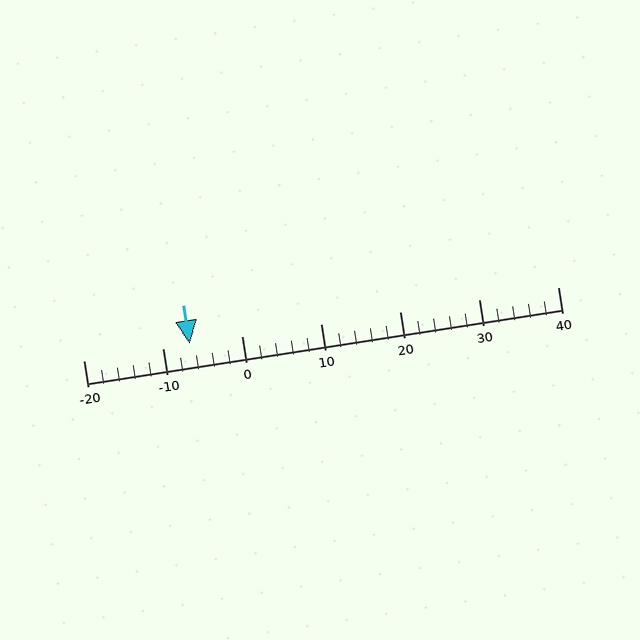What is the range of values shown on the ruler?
The ruler shows values from -20 to 40.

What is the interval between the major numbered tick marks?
The major tick marks are spaced 10 units apart.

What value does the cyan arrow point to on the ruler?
The cyan arrow points to approximately -7.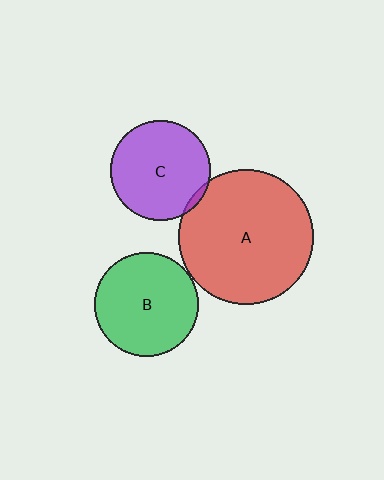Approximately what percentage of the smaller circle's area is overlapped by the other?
Approximately 5%.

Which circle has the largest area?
Circle A (red).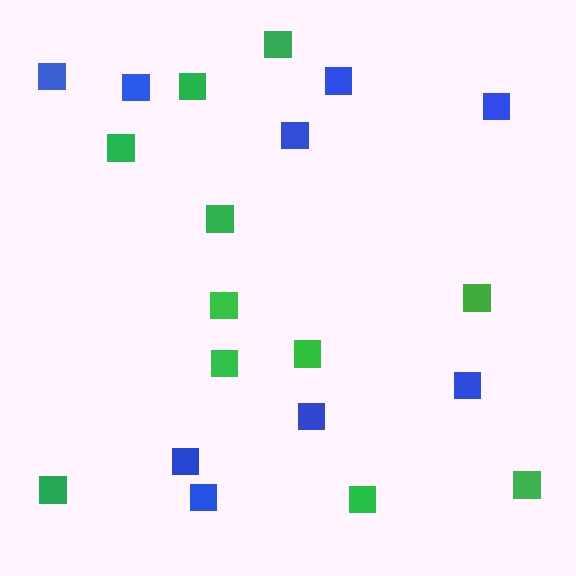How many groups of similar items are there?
There are 2 groups: one group of blue squares (9) and one group of green squares (11).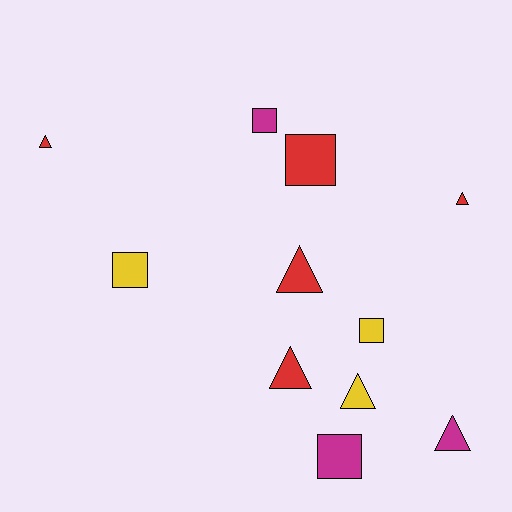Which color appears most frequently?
Red, with 5 objects.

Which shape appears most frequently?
Triangle, with 6 objects.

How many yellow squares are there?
There are 2 yellow squares.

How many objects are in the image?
There are 11 objects.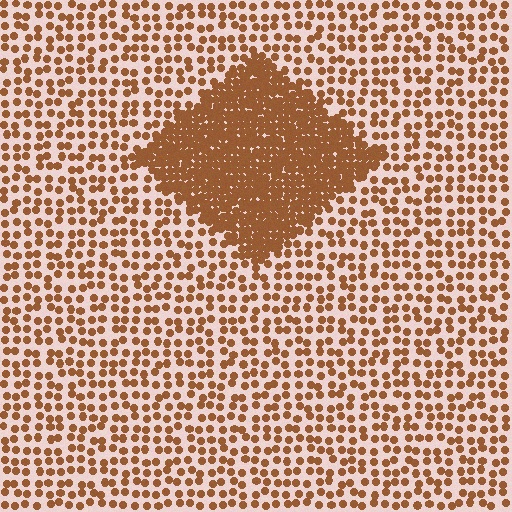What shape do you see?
I see a diamond.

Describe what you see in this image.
The image contains small brown elements arranged at two different densities. A diamond-shaped region is visible where the elements are more densely packed than the surrounding area.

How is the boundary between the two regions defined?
The boundary is defined by a change in element density (approximately 2.8x ratio). All elements are the same color, size, and shape.